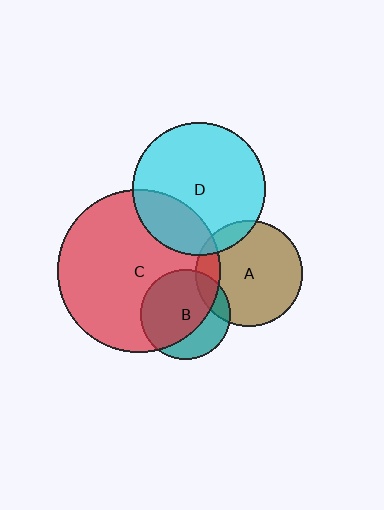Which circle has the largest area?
Circle C (red).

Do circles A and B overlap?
Yes.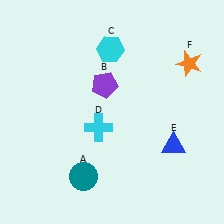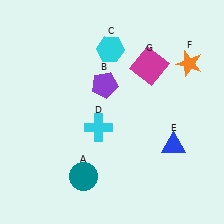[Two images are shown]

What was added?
A magenta square (G) was added in Image 2.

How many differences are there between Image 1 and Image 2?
There is 1 difference between the two images.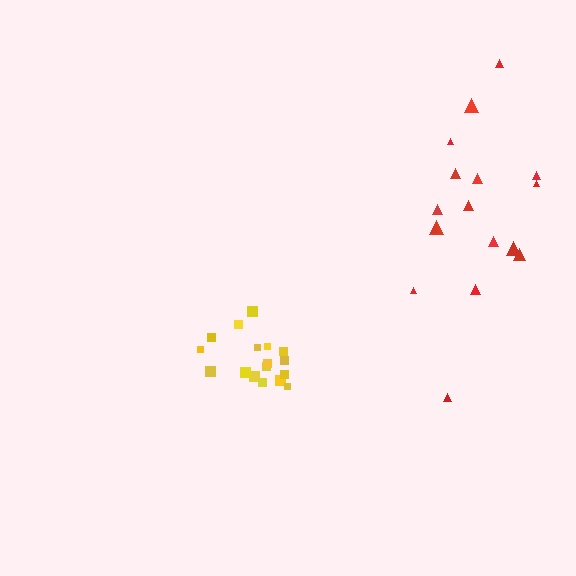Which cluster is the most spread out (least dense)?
Red.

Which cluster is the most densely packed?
Yellow.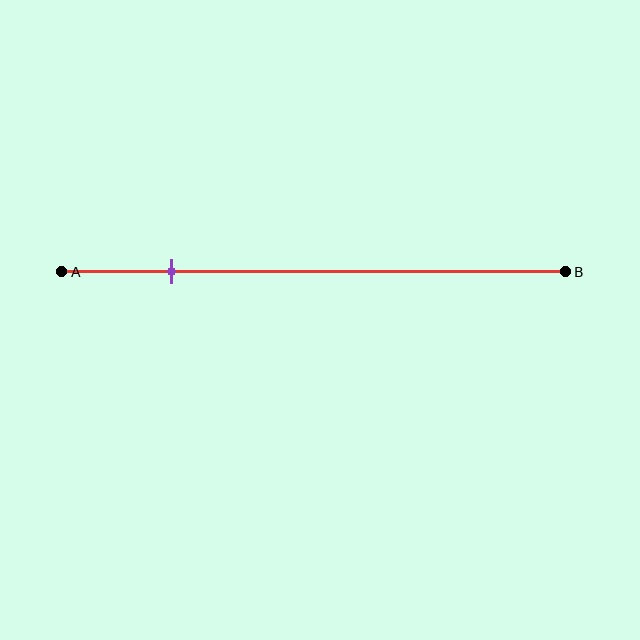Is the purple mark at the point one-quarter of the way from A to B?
No, the mark is at about 20% from A, not at the 25% one-quarter point.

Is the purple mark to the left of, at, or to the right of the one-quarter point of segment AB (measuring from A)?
The purple mark is to the left of the one-quarter point of segment AB.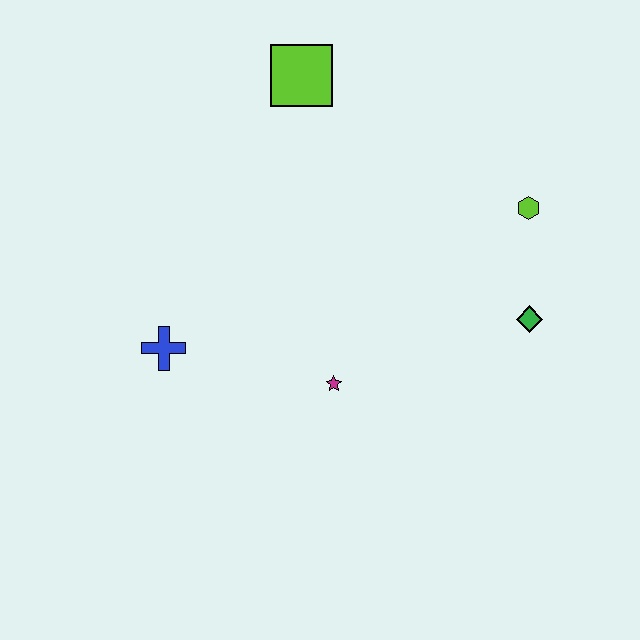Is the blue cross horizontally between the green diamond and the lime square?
No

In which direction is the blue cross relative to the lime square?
The blue cross is below the lime square.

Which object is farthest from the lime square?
The green diamond is farthest from the lime square.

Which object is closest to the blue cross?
The magenta star is closest to the blue cross.